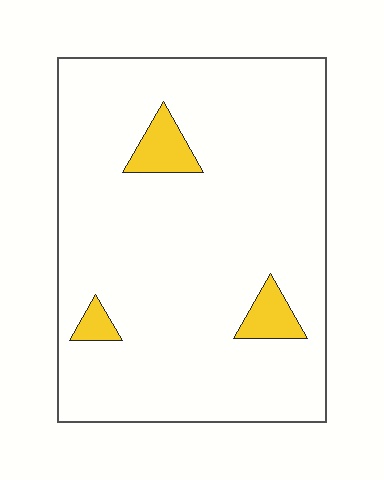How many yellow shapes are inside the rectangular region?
3.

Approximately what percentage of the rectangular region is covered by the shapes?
Approximately 5%.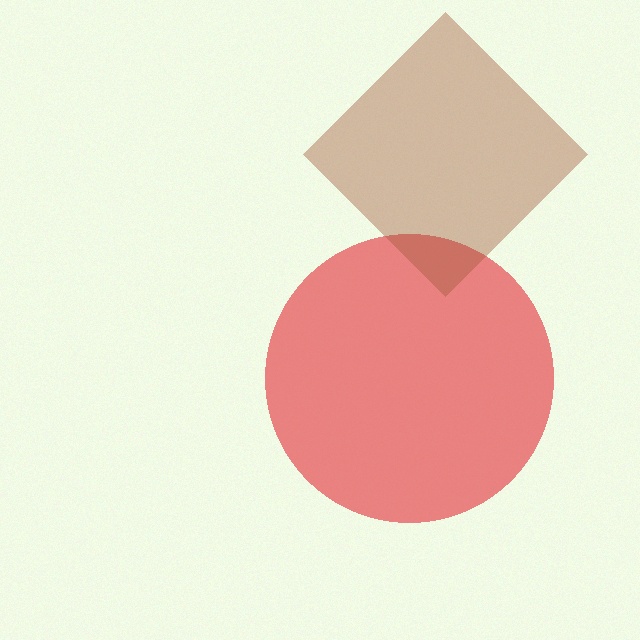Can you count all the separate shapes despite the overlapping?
Yes, there are 2 separate shapes.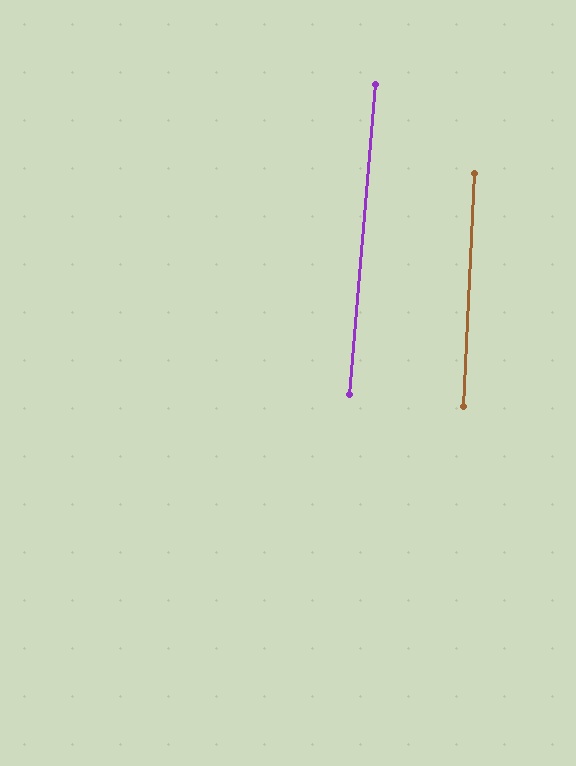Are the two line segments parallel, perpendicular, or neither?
Parallel — their directions differ by only 2.0°.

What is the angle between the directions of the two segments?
Approximately 2 degrees.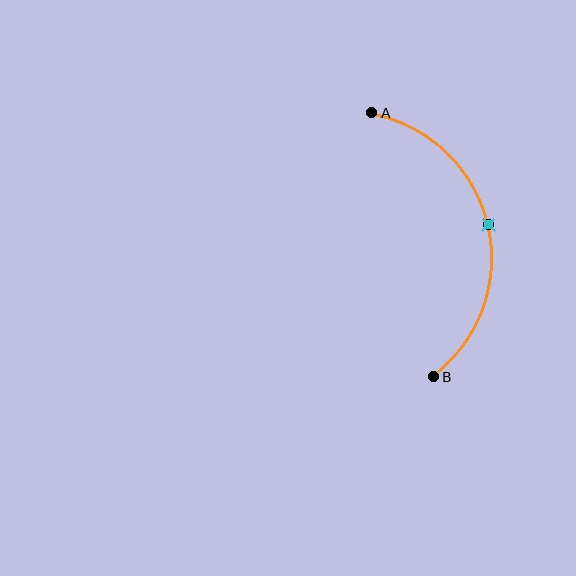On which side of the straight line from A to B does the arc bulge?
The arc bulges to the right of the straight line connecting A and B.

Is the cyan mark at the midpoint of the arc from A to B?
Yes. The cyan mark lies on the arc at equal arc-length from both A and B — it is the arc midpoint.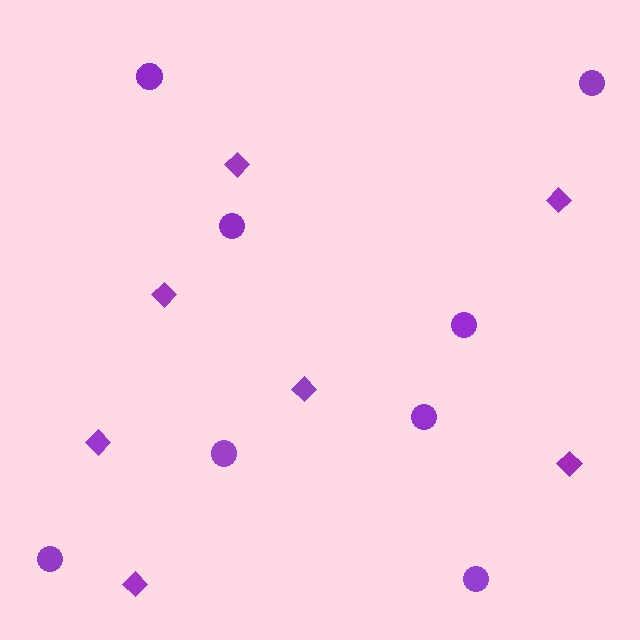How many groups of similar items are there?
There are 2 groups: one group of diamonds (7) and one group of circles (8).